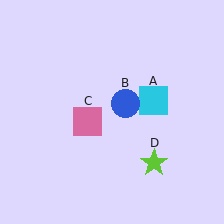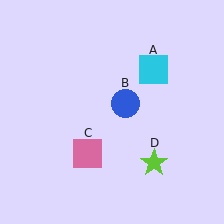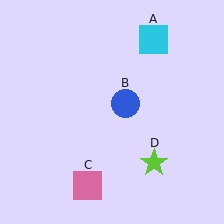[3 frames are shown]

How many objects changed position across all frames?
2 objects changed position: cyan square (object A), pink square (object C).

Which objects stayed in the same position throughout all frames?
Blue circle (object B) and lime star (object D) remained stationary.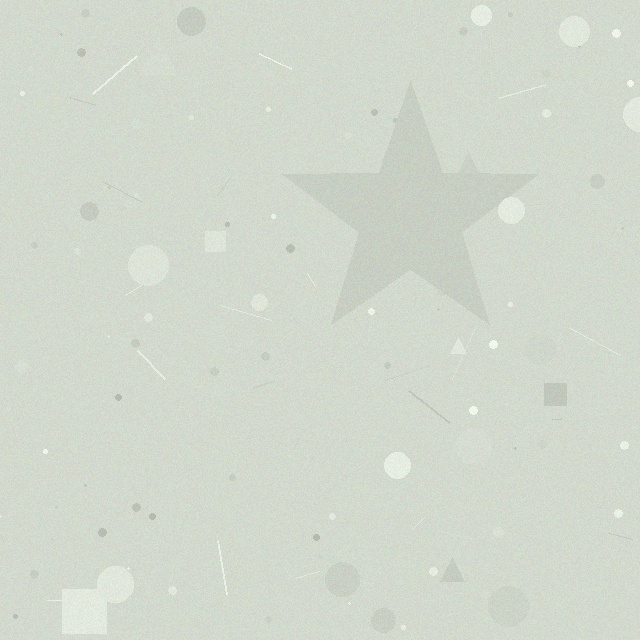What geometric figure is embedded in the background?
A star is embedded in the background.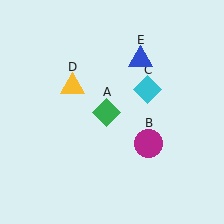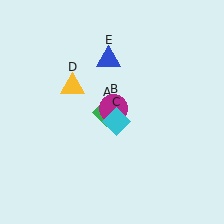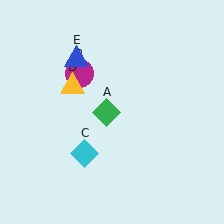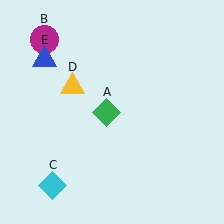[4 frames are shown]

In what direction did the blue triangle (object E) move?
The blue triangle (object E) moved left.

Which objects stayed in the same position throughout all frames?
Green diamond (object A) and yellow triangle (object D) remained stationary.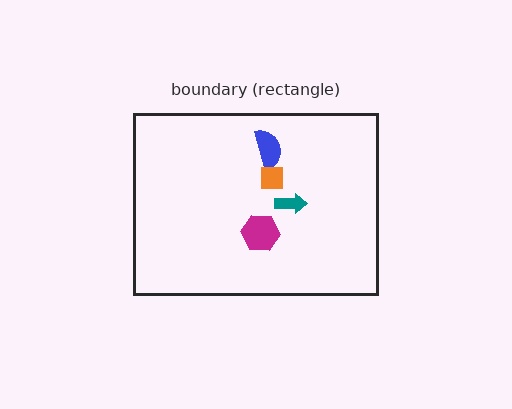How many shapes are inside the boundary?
4 inside, 0 outside.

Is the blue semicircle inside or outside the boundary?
Inside.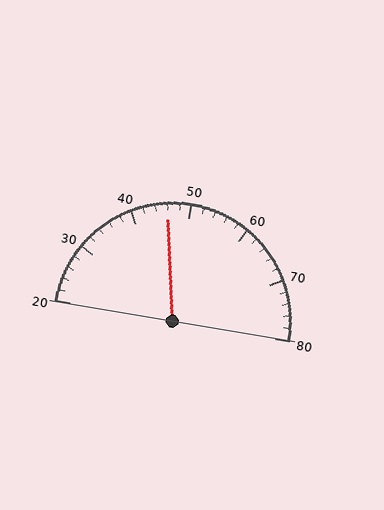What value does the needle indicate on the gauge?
The needle indicates approximately 46.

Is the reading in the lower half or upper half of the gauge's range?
The reading is in the lower half of the range (20 to 80).